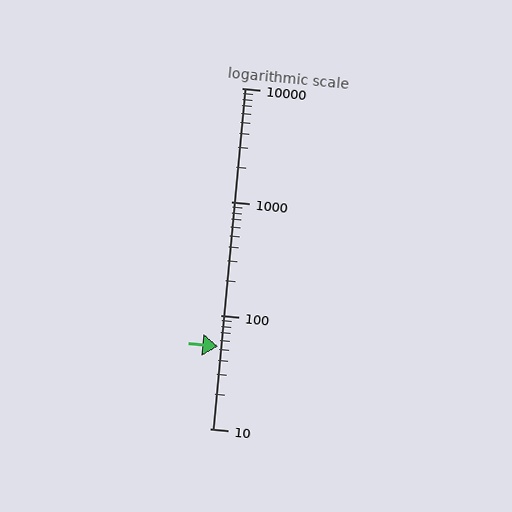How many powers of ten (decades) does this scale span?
The scale spans 3 decades, from 10 to 10000.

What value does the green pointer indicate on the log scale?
The pointer indicates approximately 53.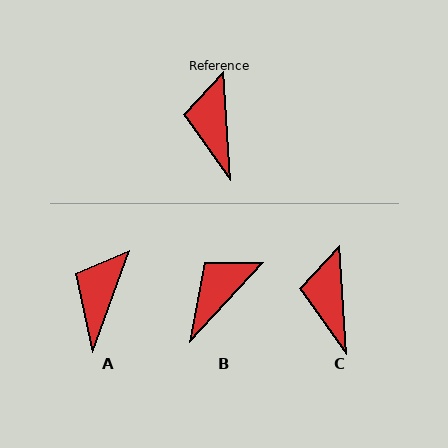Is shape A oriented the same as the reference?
No, it is off by about 23 degrees.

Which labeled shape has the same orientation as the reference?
C.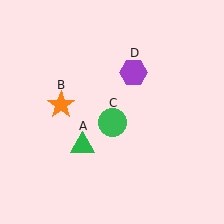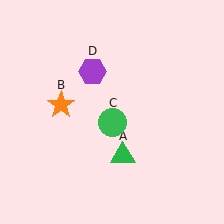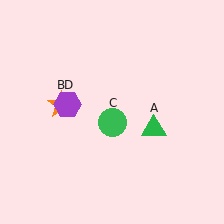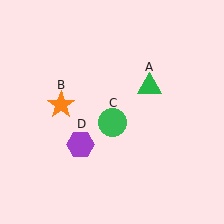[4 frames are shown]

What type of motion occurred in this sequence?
The green triangle (object A), purple hexagon (object D) rotated counterclockwise around the center of the scene.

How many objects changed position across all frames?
2 objects changed position: green triangle (object A), purple hexagon (object D).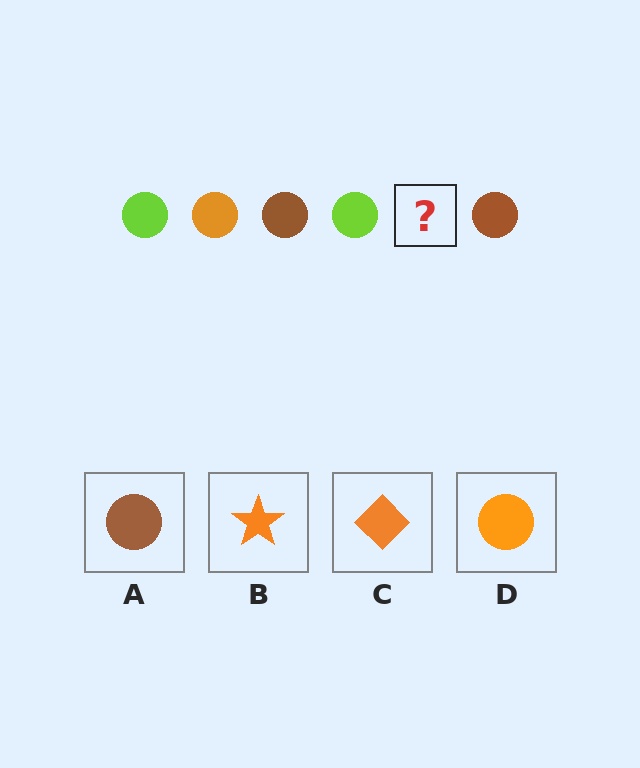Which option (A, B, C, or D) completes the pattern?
D.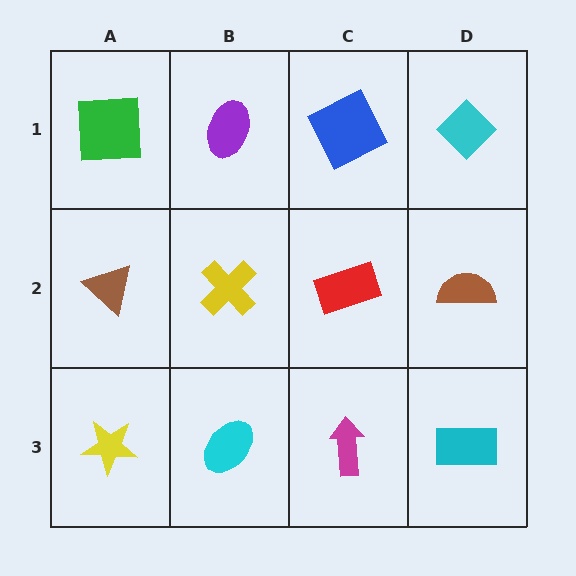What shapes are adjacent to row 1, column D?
A brown semicircle (row 2, column D), a blue square (row 1, column C).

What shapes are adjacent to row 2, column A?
A green square (row 1, column A), a yellow star (row 3, column A), a yellow cross (row 2, column B).